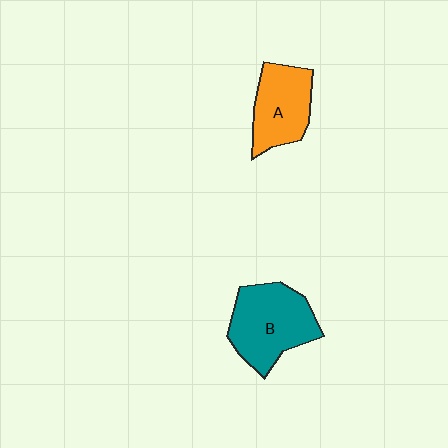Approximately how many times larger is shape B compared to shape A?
Approximately 1.3 times.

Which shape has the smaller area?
Shape A (orange).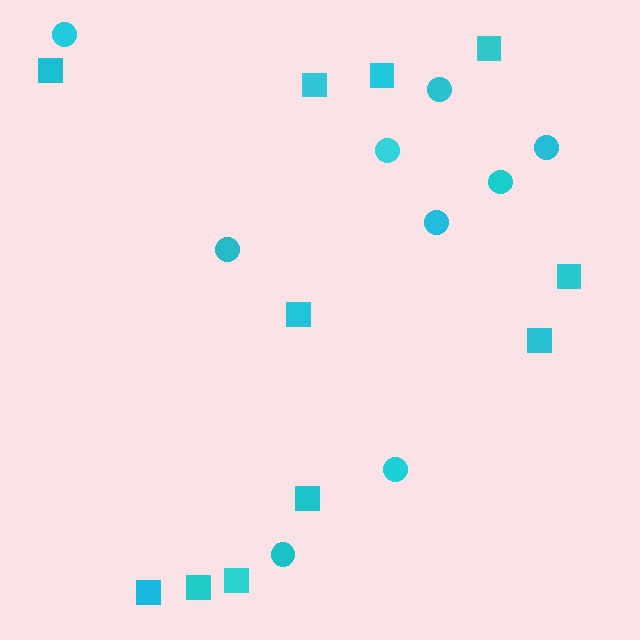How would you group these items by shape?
There are 2 groups: one group of squares (11) and one group of circles (9).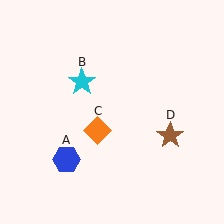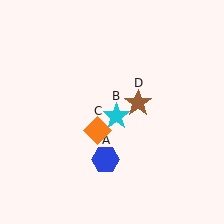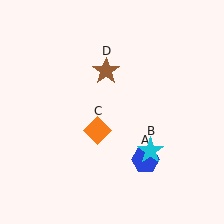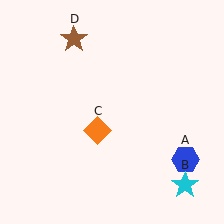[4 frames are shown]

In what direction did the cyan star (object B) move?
The cyan star (object B) moved down and to the right.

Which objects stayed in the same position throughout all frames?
Orange diamond (object C) remained stationary.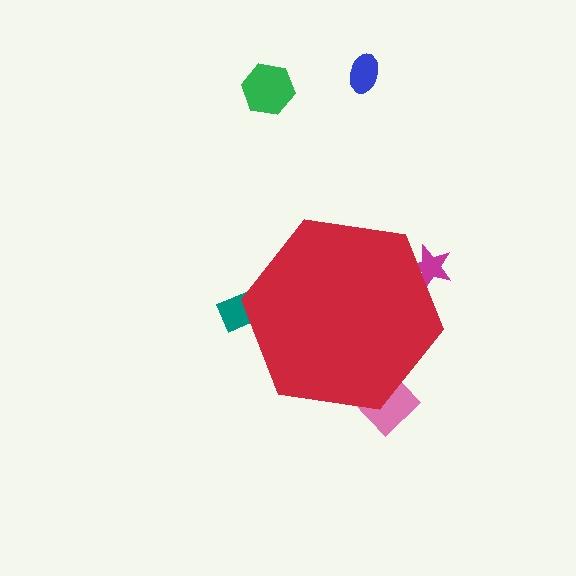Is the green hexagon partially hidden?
No, the green hexagon is fully visible.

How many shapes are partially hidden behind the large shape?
3 shapes are partially hidden.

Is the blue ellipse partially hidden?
No, the blue ellipse is fully visible.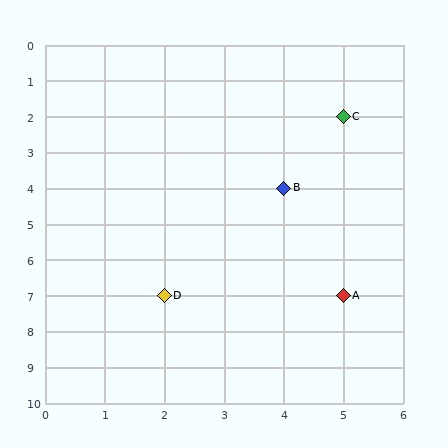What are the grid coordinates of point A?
Point A is at grid coordinates (5, 7).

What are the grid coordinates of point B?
Point B is at grid coordinates (4, 4).